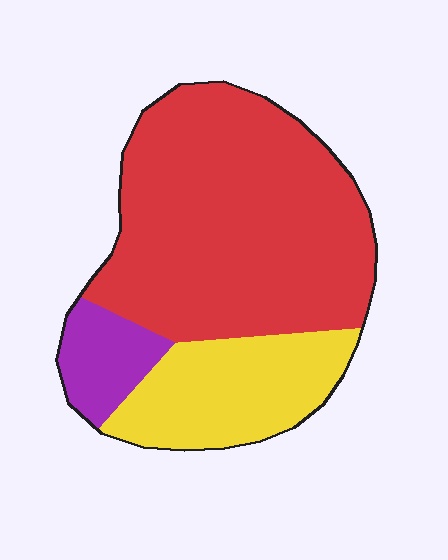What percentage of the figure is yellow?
Yellow covers roughly 25% of the figure.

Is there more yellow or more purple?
Yellow.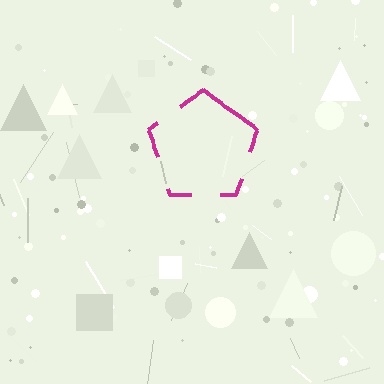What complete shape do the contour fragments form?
The contour fragments form a pentagon.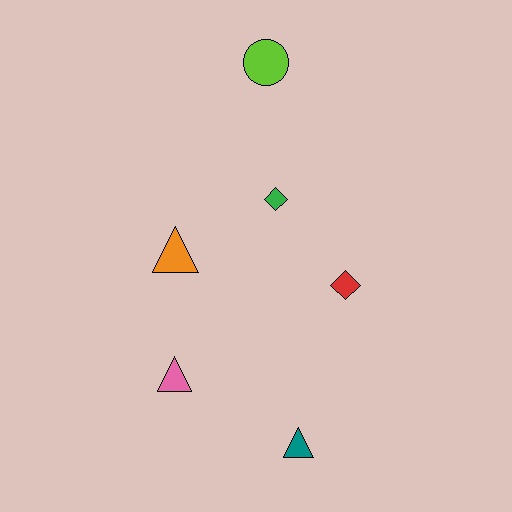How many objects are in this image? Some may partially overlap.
There are 6 objects.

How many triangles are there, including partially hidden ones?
There are 3 triangles.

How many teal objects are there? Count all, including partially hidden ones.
There is 1 teal object.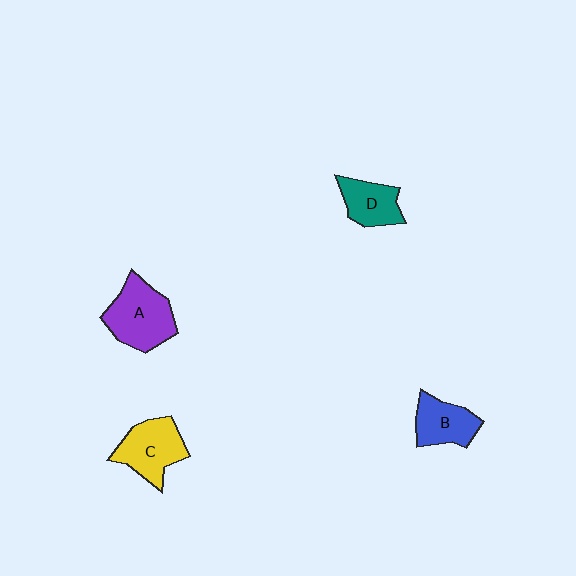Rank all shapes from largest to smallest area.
From largest to smallest: A (purple), C (yellow), B (blue), D (teal).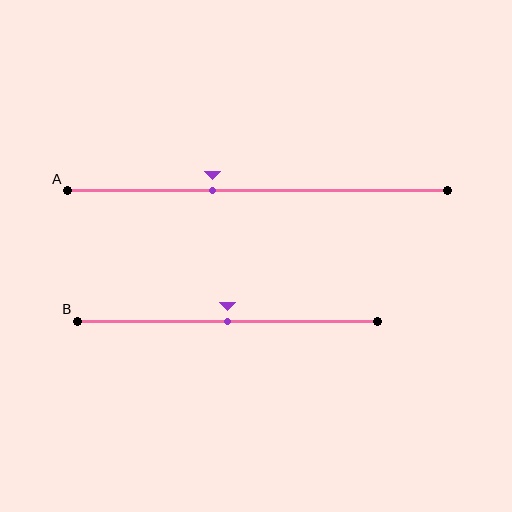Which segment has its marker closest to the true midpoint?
Segment B has its marker closest to the true midpoint.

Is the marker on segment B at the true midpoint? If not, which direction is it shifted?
Yes, the marker on segment B is at the true midpoint.